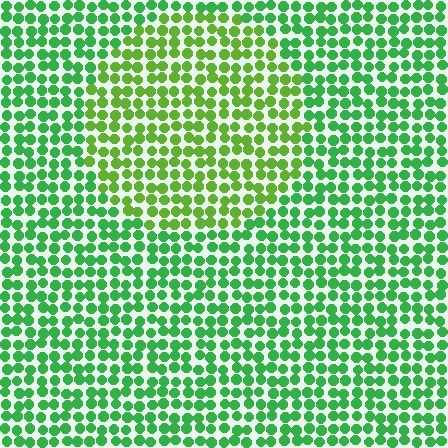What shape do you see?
I see a circle.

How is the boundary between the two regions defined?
The boundary is defined purely by a slight shift in hue (about 32 degrees). Spacing, size, and orientation are identical on both sides.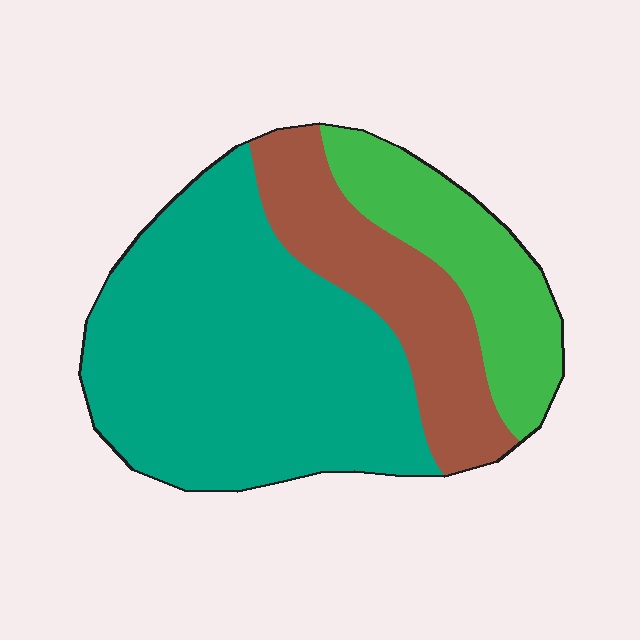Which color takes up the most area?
Teal, at roughly 55%.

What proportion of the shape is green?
Green takes up about one fifth (1/5) of the shape.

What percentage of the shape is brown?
Brown takes up less than a quarter of the shape.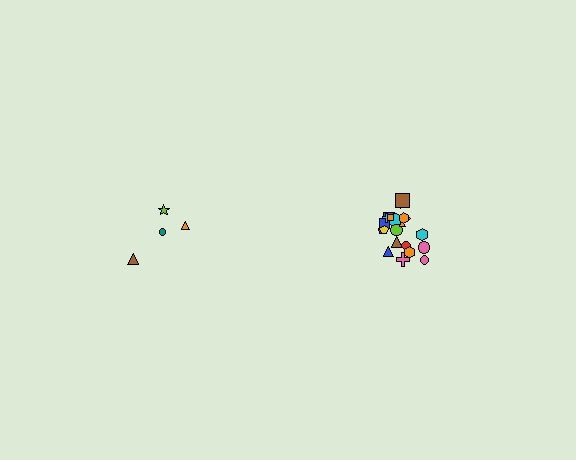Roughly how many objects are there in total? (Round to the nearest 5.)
Roughly 25 objects in total.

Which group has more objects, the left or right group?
The right group.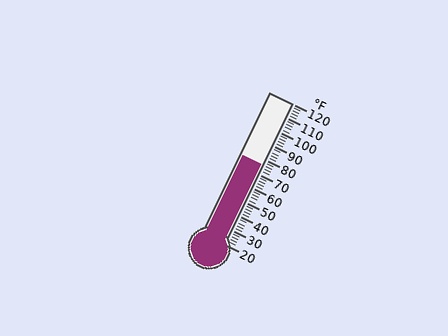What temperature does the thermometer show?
The thermometer shows approximately 76°F.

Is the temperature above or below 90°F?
The temperature is below 90°F.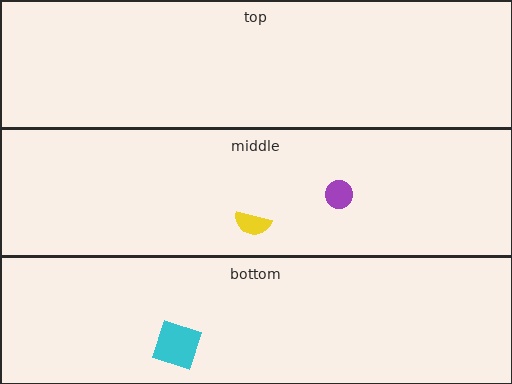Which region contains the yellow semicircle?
The middle region.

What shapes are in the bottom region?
The cyan square.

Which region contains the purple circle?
The middle region.